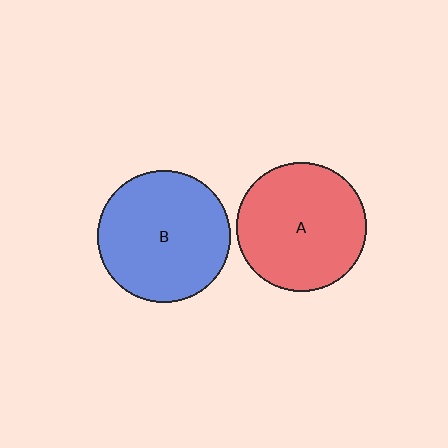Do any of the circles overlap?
No, none of the circles overlap.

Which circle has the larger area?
Circle B (blue).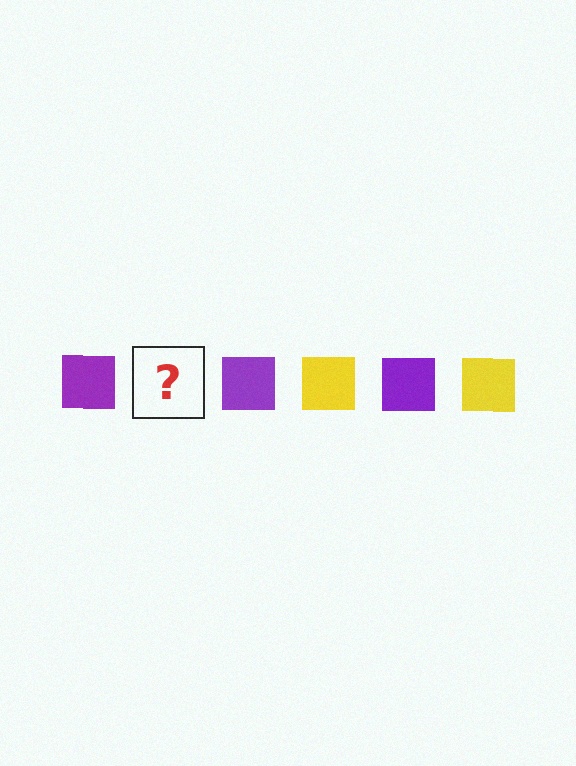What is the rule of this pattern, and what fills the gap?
The rule is that the pattern cycles through purple, yellow squares. The gap should be filled with a yellow square.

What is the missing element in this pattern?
The missing element is a yellow square.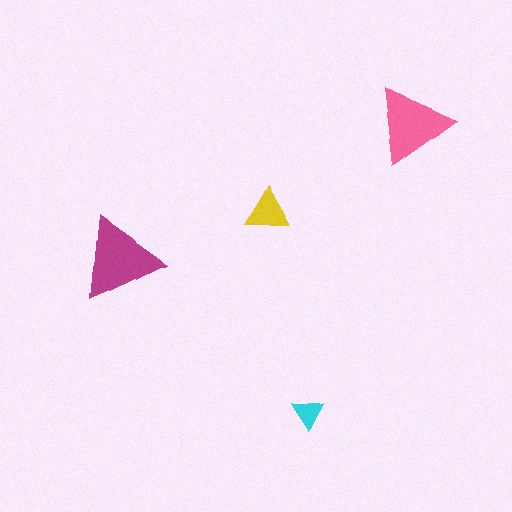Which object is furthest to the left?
The magenta triangle is leftmost.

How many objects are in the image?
There are 4 objects in the image.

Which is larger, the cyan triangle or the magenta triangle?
The magenta one.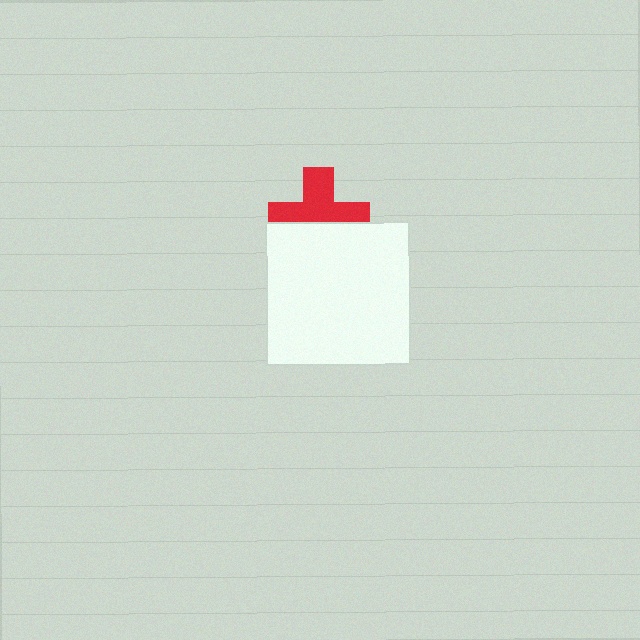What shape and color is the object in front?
The object in front is a white square.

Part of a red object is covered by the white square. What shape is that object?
It is a cross.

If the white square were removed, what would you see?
You would see the complete red cross.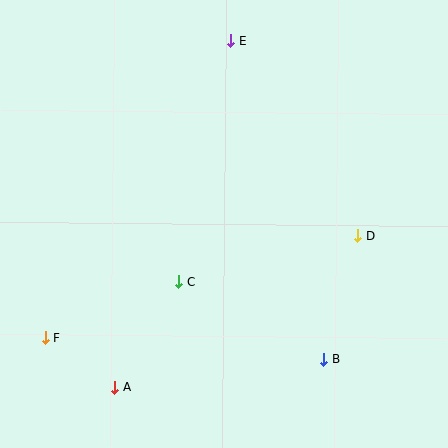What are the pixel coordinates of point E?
Point E is at (230, 41).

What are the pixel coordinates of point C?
Point C is at (179, 281).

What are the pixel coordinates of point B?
Point B is at (323, 359).